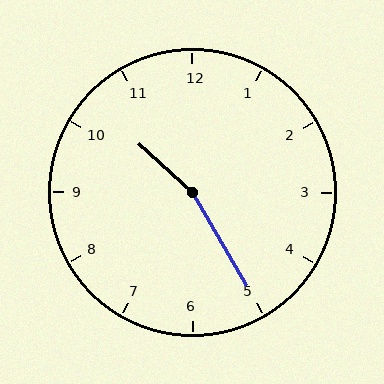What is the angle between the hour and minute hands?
Approximately 162 degrees.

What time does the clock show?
10:25.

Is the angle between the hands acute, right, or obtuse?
It is obtuse.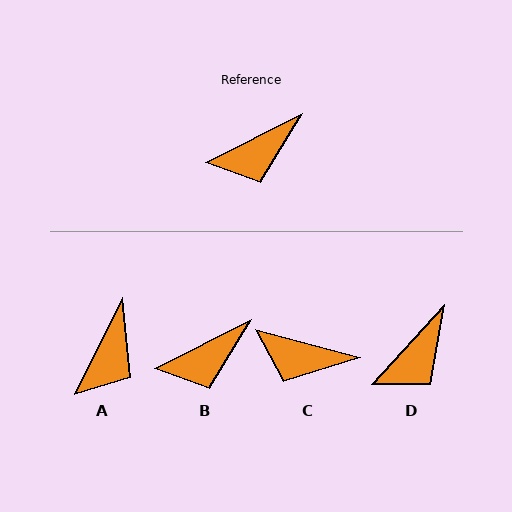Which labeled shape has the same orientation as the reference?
B.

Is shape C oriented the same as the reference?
No, it is off by about 41 degrees.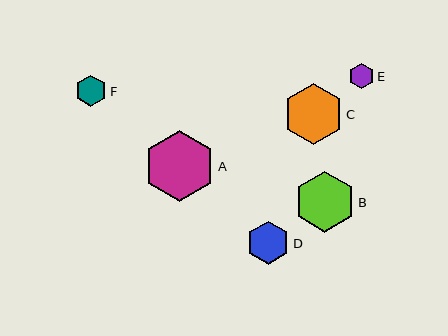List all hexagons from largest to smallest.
From largest to smallest: A, B, C, D, F, E.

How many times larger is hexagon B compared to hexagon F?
Hexagon B is approximately 1.9 times the size of hexagon F.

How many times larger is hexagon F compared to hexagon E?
Hexagon F is approximately 1.3 times the size of hexagon E.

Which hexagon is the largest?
Hexagon A is the largest with a size of approximately 71 pixels.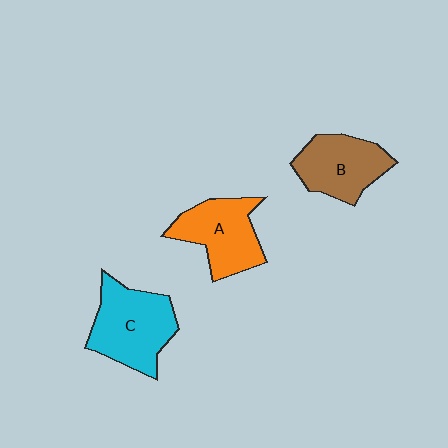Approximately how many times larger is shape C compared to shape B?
Approximately 1.2 times.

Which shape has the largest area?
Shape C (cyan).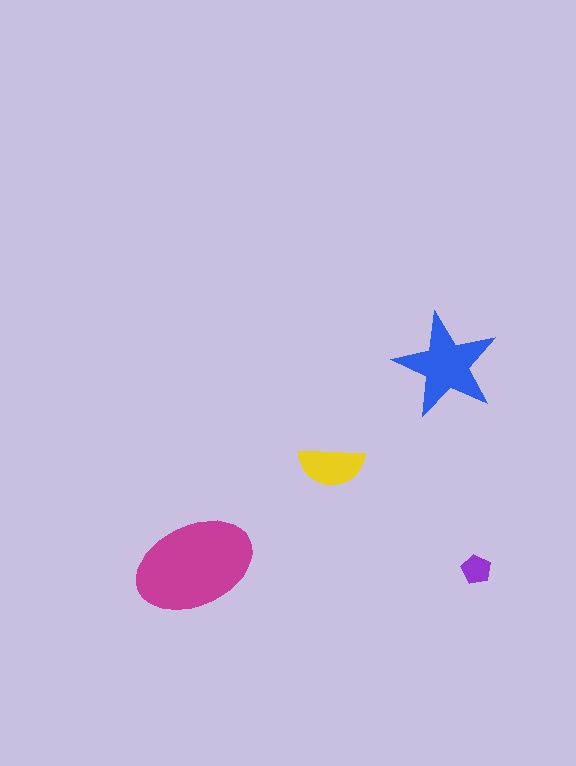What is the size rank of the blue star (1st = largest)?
2nd.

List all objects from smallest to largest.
The purple pentagon, the yellow semicircle, the blue star, the magenta ellipse.